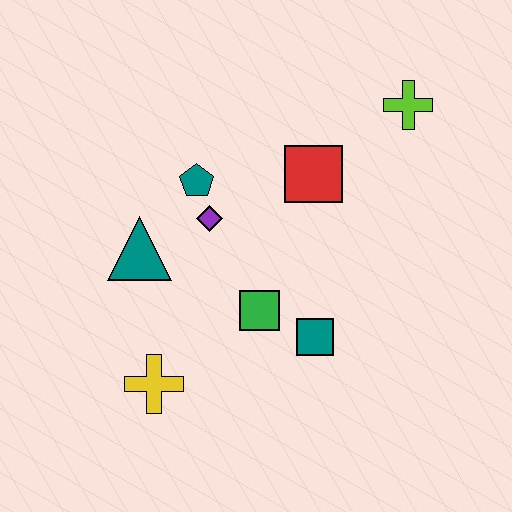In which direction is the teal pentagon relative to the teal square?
The teal pentagon is above the teal square.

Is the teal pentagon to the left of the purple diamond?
Yes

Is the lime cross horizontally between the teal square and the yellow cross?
No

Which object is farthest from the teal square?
The lime cross is farthest from the teal square.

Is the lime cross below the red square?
No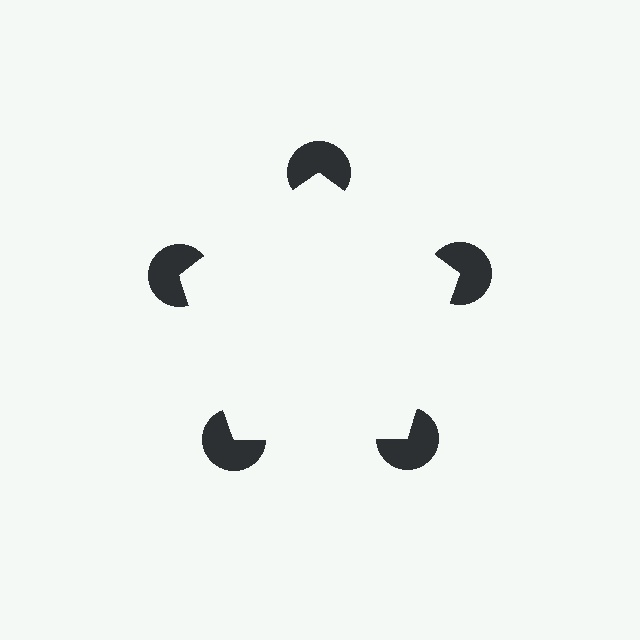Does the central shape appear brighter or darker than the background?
It typically appears slightly brighter than the background, even though no actual brightness change is drawn.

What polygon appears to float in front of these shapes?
An illusory pentagon — its edges are inferred from the aligned wedge cuts in the pac-man discs, not physically drawn.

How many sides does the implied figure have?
5 sides.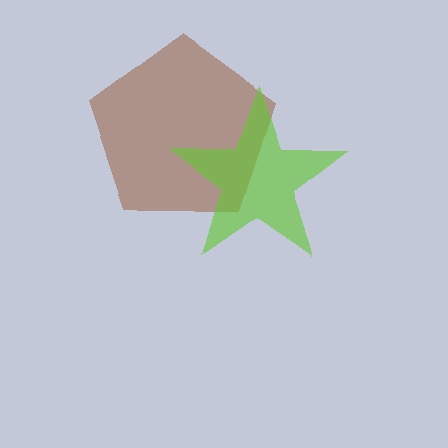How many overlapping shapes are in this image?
There are 2 overlapping shapes in the image.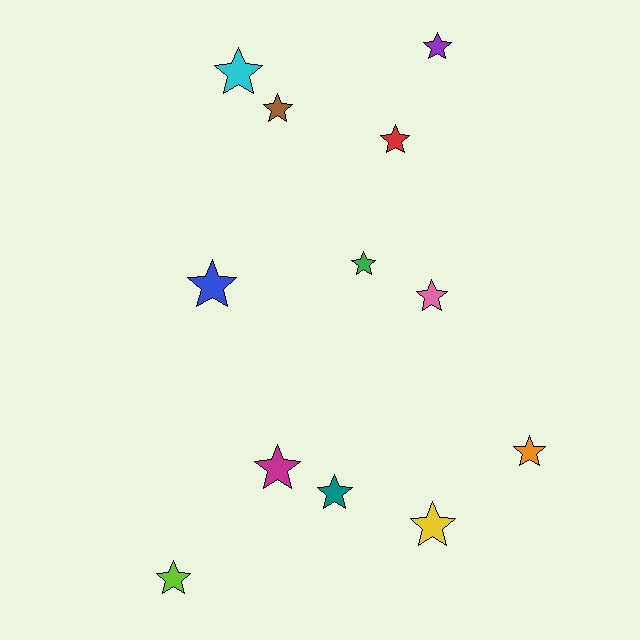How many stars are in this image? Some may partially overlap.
There are 12 stars.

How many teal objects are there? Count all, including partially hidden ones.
There is 1 teal object.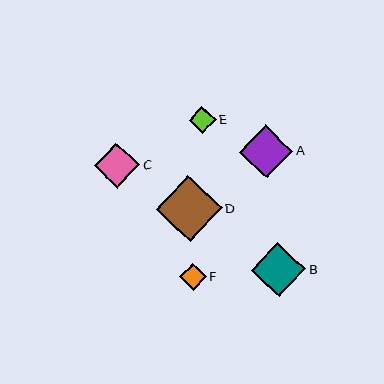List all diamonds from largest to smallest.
From largest to smallest: D, B, A, C, E, F.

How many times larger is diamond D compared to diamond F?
Diamond D is approximately 2.5 times the size of diamond F.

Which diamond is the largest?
Diamond D is the largest with a size of approximately 66 pixels.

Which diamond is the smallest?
Diamond F is the smallest with a size of approximately 27 pixels.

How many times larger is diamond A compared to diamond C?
Diamond A is approximately 1.2 times the size of diamond C.